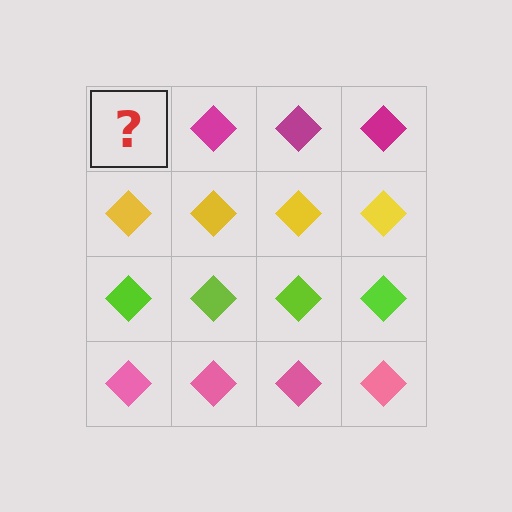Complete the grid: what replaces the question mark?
The question mark should be replaced with a magenta diamond.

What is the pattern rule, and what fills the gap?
The rule is that each row has a consistent color. The gap should be filled with a magenta diamond.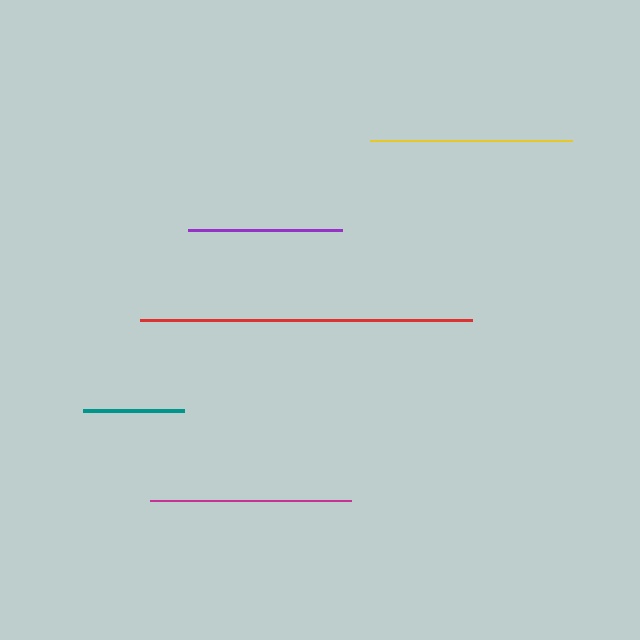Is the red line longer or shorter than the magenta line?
The red line is longer than the magenta line.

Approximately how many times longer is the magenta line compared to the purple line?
The magenta line is approximately 1.3 times the length of the purple line.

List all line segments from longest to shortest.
From longest to shortest: red, yellow, magenta, purple, teal.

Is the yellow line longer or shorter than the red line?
The red line is longer than the yellow line.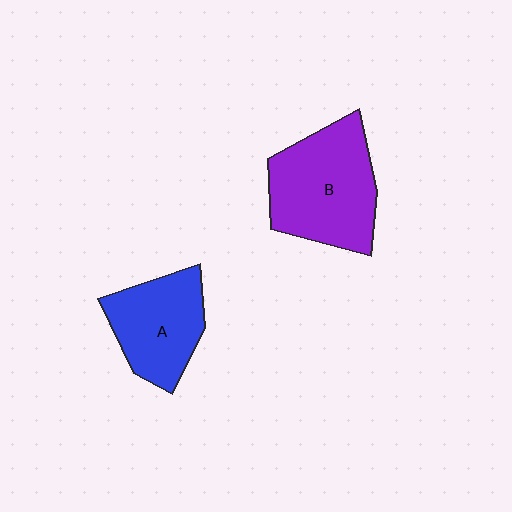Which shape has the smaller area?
Shape A (blue).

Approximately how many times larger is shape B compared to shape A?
Approximately 1.4 times.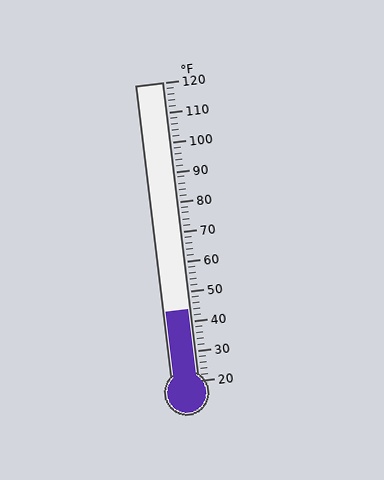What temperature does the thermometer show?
The thermometer shows approximately 44°F.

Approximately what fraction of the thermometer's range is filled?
The thermometer is filled to approximately 25% of its range.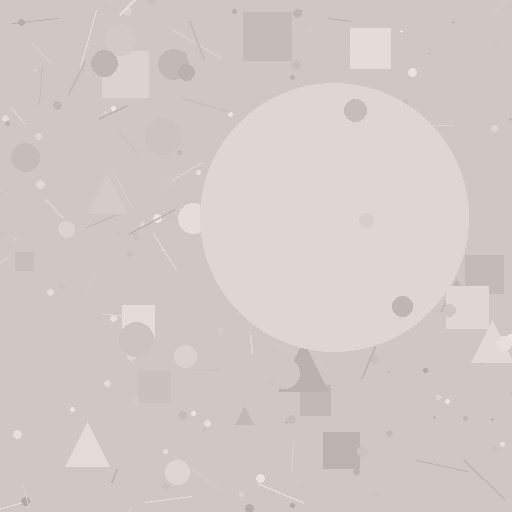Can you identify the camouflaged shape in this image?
The camouflaged shape is a circle.